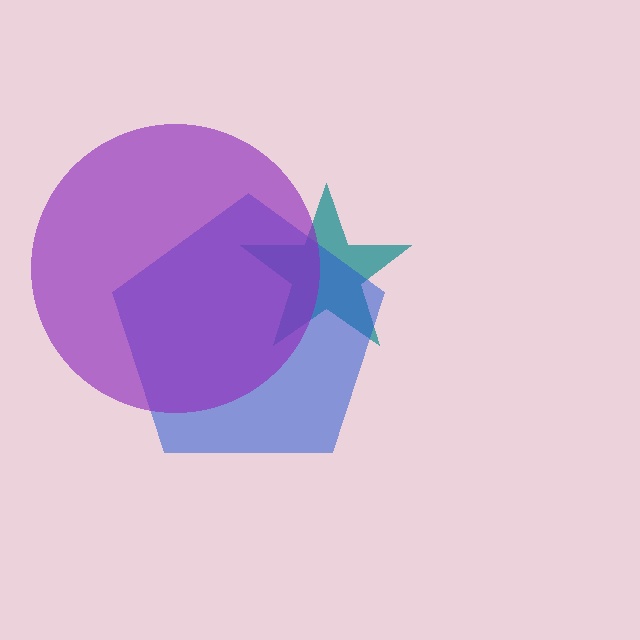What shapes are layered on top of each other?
The layered shapes are: a teal star, a blue pentagon, a purple circle.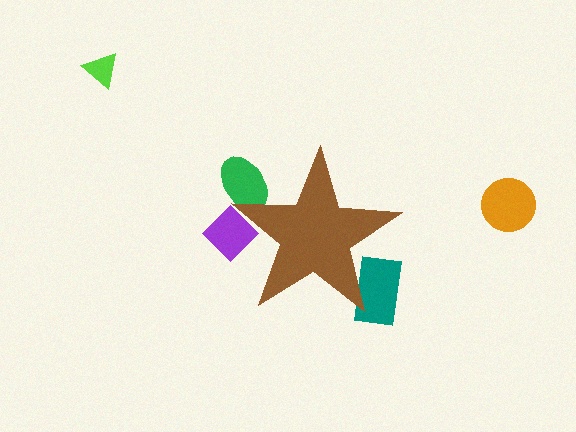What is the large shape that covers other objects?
A brown star.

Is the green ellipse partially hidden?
Yes, the green ellipse is partially hidden behind the brown star.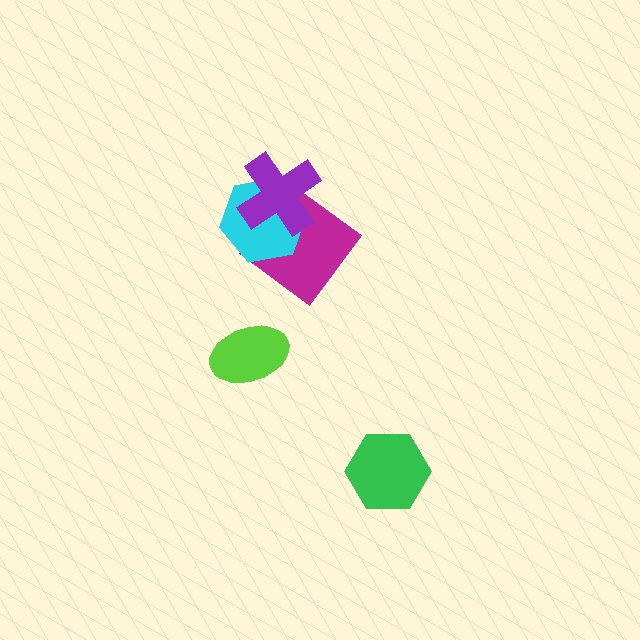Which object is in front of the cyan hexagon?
The purple cross is in front of the cyan hexagon.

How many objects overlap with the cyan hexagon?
2 objects overlap with the cyan hexagon.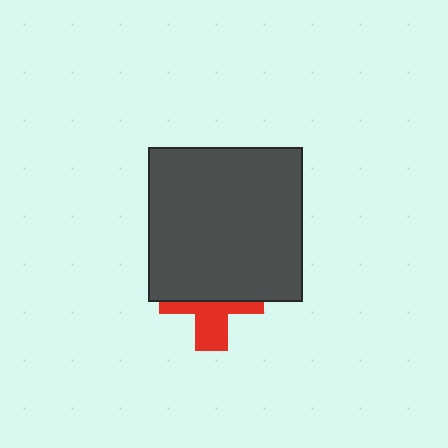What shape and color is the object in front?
The object in front is a dark gray square.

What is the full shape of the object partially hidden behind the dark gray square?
The partially hidden object is a red cross.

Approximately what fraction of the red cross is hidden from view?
Roughly 57% of the red cross is hidden behind the dark gray square.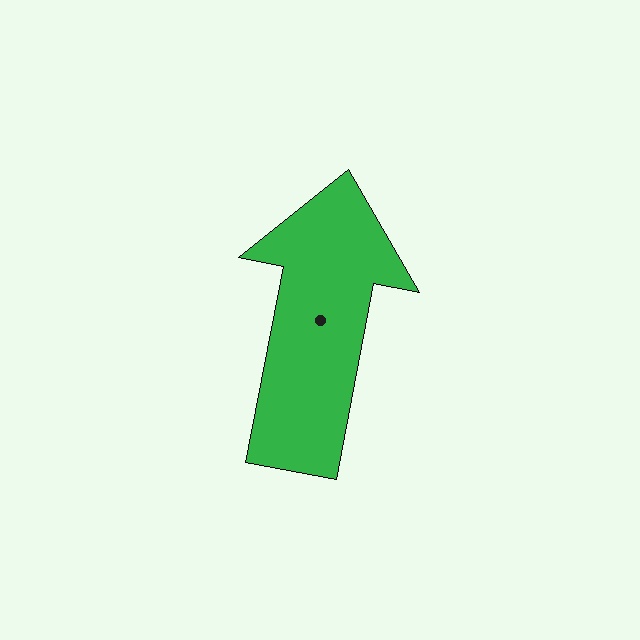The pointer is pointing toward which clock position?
Roughly 12 o'clock.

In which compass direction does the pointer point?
North.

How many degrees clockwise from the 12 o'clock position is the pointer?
Approximately 11 degrees.